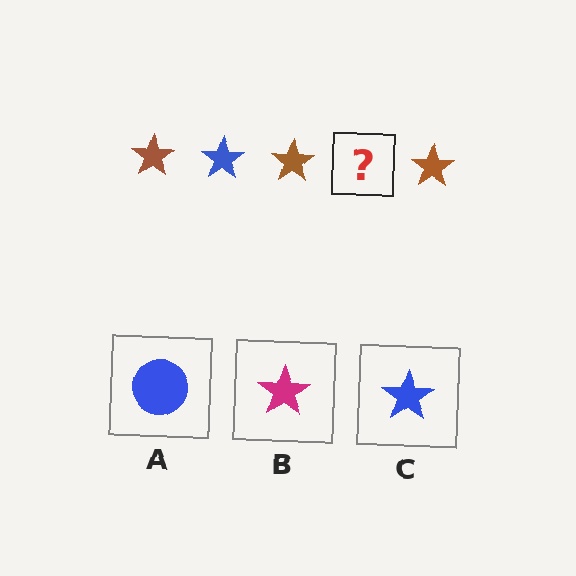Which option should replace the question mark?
Option C.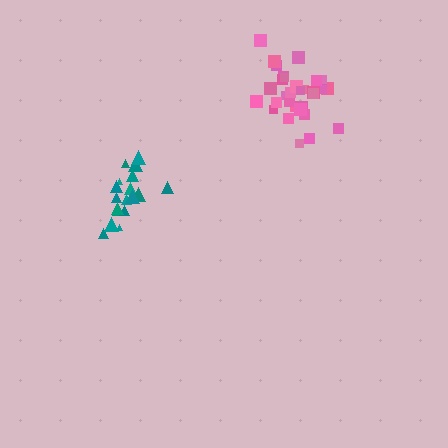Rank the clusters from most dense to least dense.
pink, teal.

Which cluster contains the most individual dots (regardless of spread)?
Pink (33).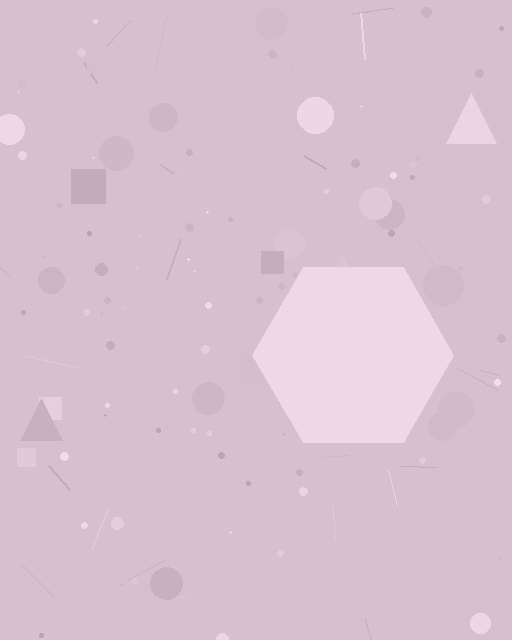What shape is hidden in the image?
A hexagon is hidden in the image.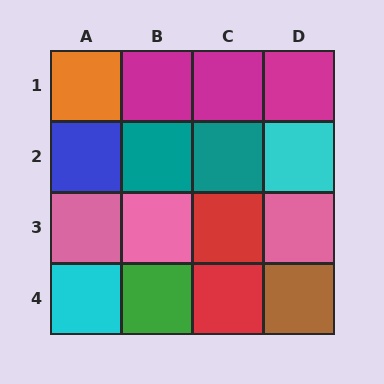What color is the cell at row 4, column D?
Brown.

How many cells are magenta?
3 cells are magenta.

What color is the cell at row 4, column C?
Red.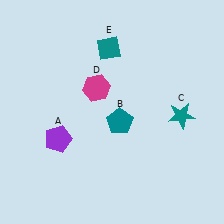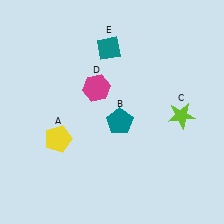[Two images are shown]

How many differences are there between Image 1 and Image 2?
There are 2 differences between the two images.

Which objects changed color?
A changed from purple to yellow. C changed from teal to lime.